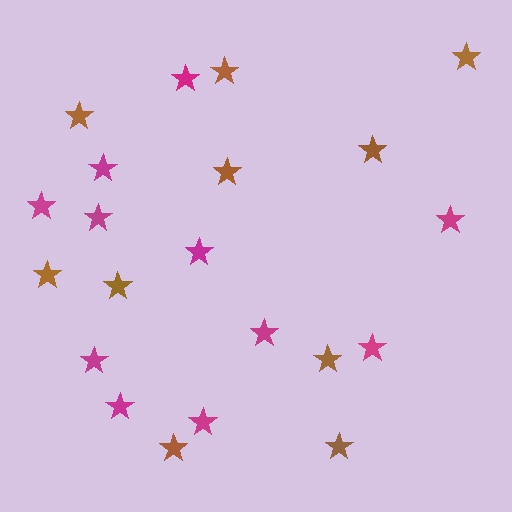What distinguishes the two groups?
There are 2 groups: one group of brown stars (10) and one group of magenta stars (11).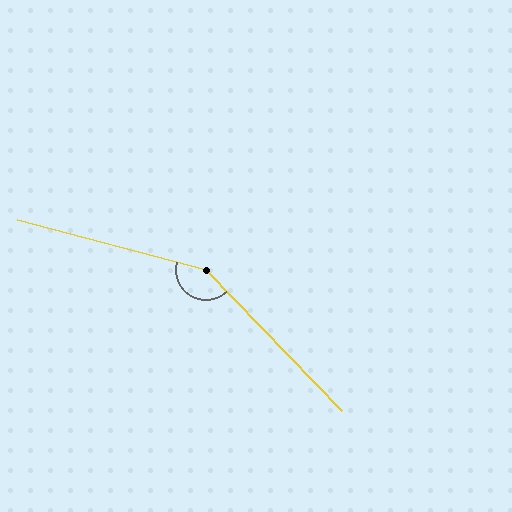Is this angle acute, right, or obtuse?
It is obtuse.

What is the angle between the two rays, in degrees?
Approximately 149 degrees.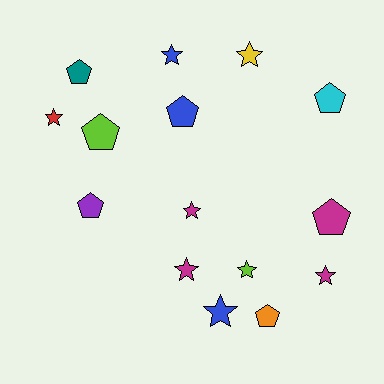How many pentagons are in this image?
There are 7 pentagons.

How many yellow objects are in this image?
There is 1 yellow object.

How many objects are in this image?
There are 15 objects.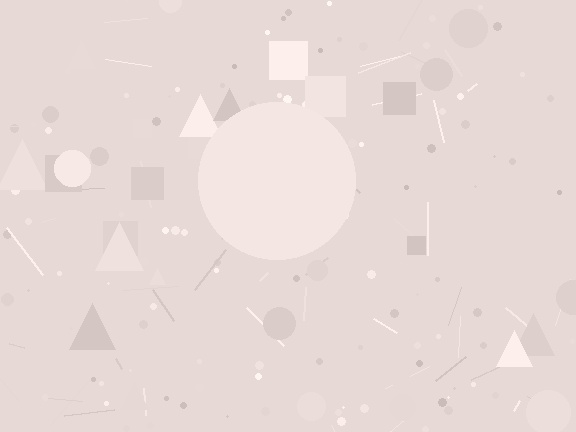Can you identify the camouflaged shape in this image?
The camouflaged shape is a circle.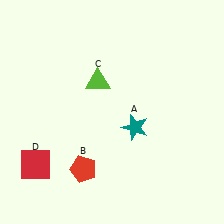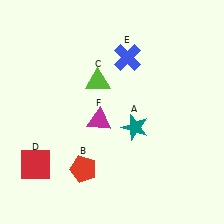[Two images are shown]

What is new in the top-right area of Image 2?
A blue cross (E) was added in the top-right area of Image 2.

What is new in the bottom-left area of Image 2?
A magenta triangle (F) was added in the bottom-left area of Image 2.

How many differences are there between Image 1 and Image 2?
There are 2 differences between the two images.